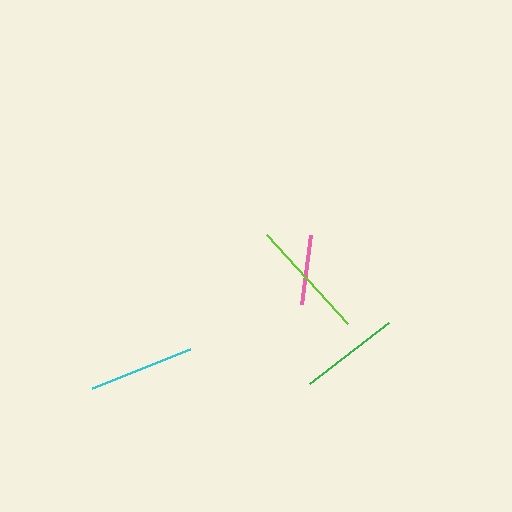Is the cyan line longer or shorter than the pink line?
The cyan line is longer than the pink line.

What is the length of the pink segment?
The pink segment is approximately 69 pixels long.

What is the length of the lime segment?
The lime segment is approximately 121 pixels long.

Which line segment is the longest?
The lime line is the longest at approximately 121 pixels.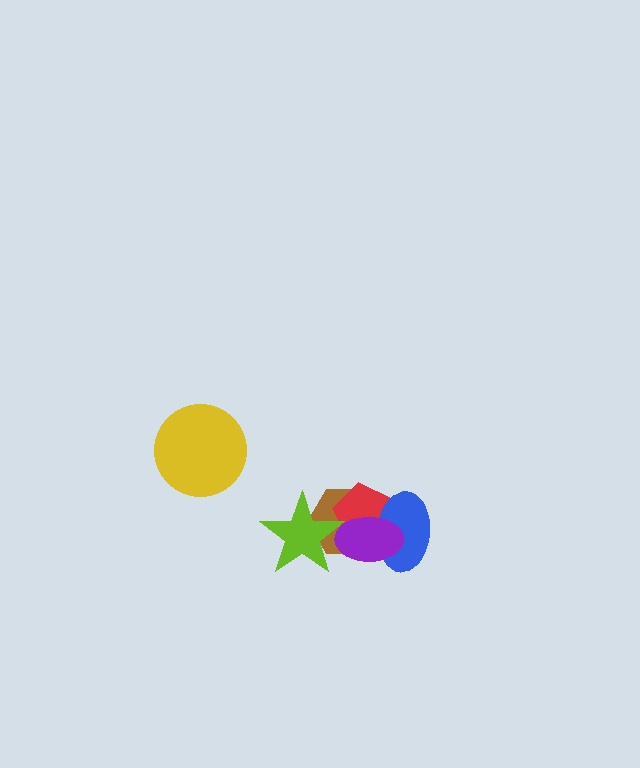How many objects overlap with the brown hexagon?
4 objects overlap with the brown hexagon.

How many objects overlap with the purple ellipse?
4 objects overlap with the purple ellipse.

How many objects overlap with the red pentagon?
4 objects overlap with the red pentagon.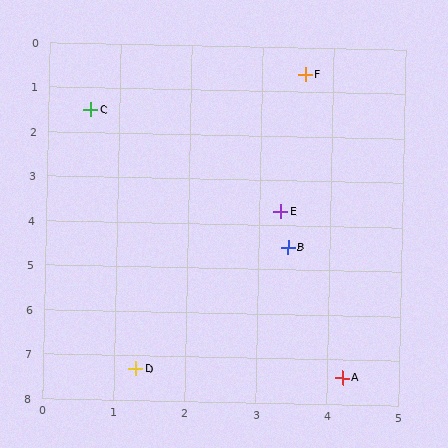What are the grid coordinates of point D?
Point D is at approximately (1.3, 7.3).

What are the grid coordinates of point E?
Point E is at approximately (3.3, 3.7).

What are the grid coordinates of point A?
Point A is at approximately (4.2, 7.4).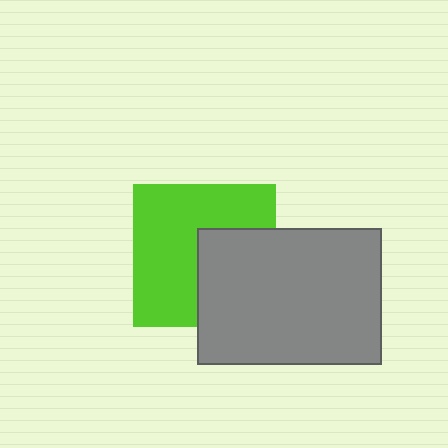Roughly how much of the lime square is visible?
About half of it is visible (roughly 62%).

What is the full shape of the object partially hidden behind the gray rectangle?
The partially hidden object is a lime square.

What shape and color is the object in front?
The object in front is a gray rectangle.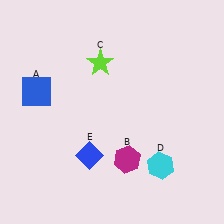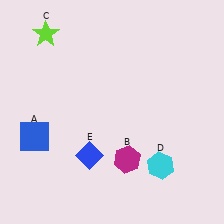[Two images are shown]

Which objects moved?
The objects that moved are: the blue square (A), the lime star (C).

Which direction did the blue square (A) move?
The blue square (A) moved down.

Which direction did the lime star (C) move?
The lime star (C) moved left.